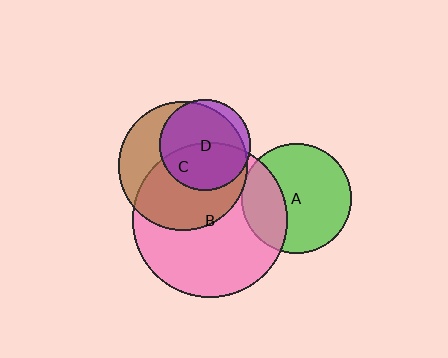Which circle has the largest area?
Circle B (pink).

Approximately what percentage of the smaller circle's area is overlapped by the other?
Approximately 30%.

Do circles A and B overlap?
Yes.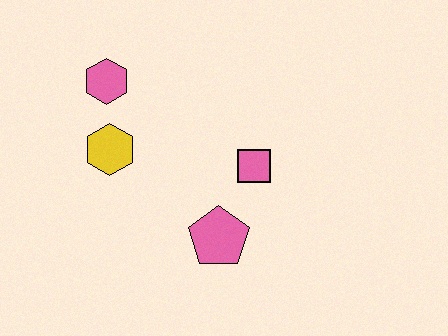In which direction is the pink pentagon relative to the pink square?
The pink pentagon is below the pink square.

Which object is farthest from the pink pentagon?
The pink hexagon is farthest from the pink pentagon.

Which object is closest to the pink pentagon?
The pink square is closest to the pink pentagon.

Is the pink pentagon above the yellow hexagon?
No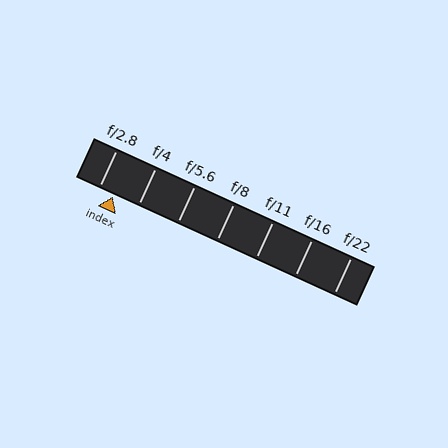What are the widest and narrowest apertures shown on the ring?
The widest aperture shown is f/2.8 and the narrowest is f/22.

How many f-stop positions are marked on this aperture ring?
There are 7 f-stop positions marked.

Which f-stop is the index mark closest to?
The index mark is closest to f/2.8.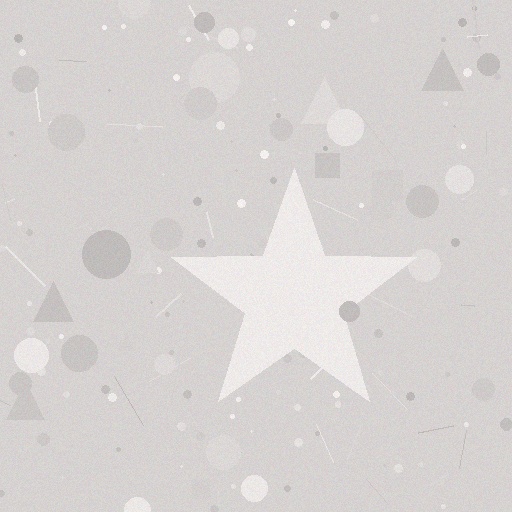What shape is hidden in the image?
A star is hidden in the image.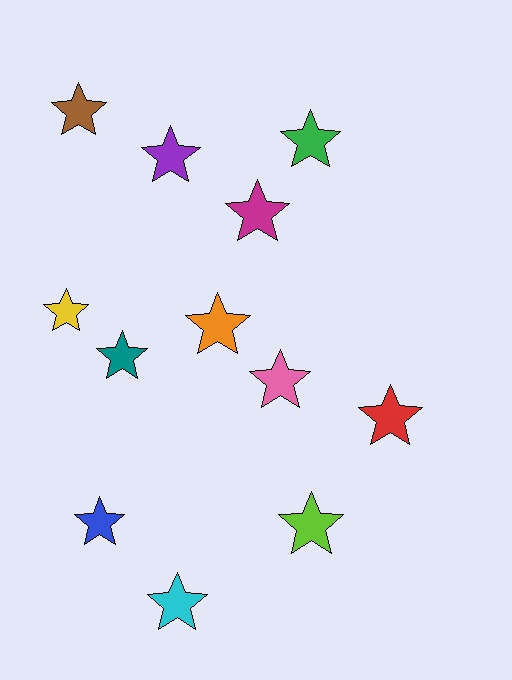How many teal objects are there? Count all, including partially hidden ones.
There is 1 teal object.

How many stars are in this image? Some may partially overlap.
There are 12 stars.